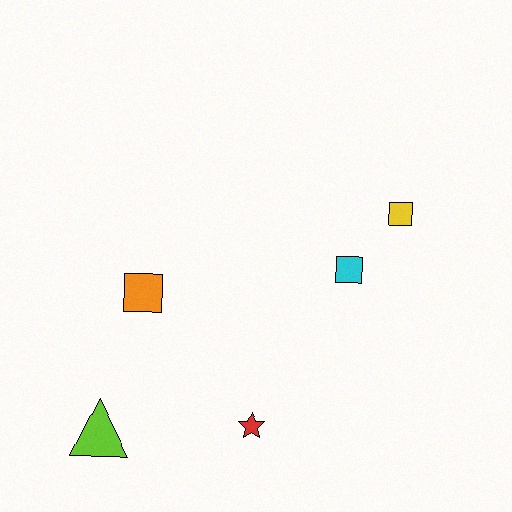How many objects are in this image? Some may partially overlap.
There are 5 objects.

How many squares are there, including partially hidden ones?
There are 3 squares.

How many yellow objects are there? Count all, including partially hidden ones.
There is 1 yellow object.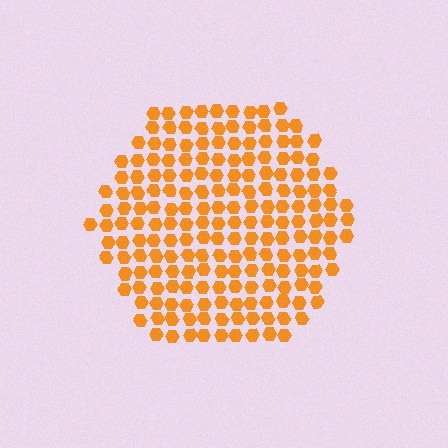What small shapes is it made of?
It is made of small hexagons.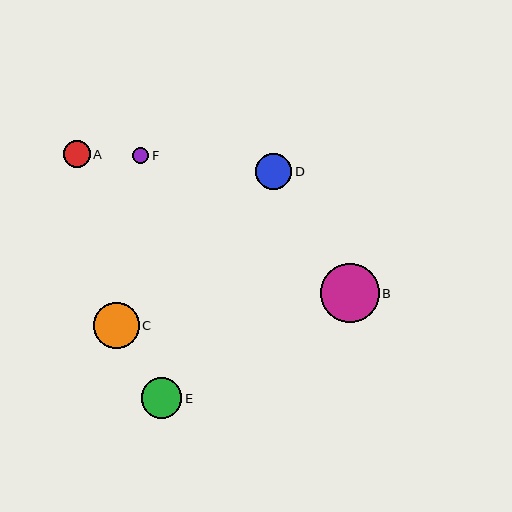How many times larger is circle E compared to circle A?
Circle E is approximately 1.5 times the size of circle A.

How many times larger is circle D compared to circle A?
Circle D is approximately 1.3 times the size of circle A.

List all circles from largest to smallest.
From largest to smallest: B, C, E, D, A, F.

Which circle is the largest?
Circle B is the largest with a size of approximately 59 pixels.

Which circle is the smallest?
Circle F is the smallest with a size of approximately 16 pixels.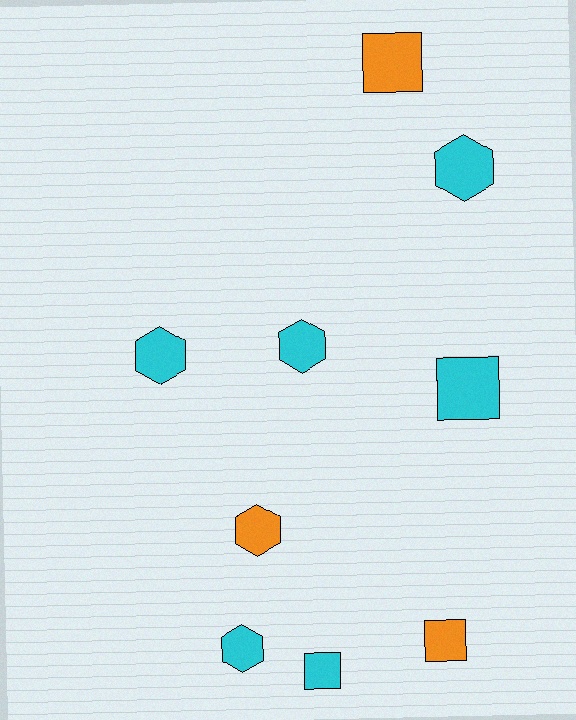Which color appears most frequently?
Cyan, with 6 objects.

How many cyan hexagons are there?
There are 4 cyan hexagons.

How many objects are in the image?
There are 9 objects.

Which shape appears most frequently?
Hexagon, with 5 objects.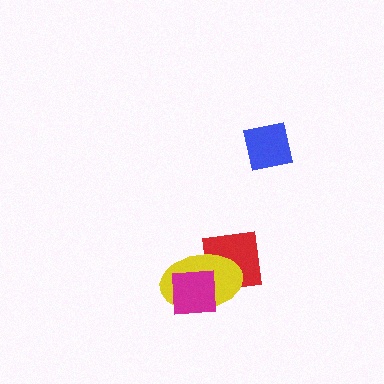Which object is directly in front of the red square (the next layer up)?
The yellow ellipse is directly in front of the red square.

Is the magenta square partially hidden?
No, no other shape covers it.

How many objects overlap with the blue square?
0 objects overlap with the blue square.